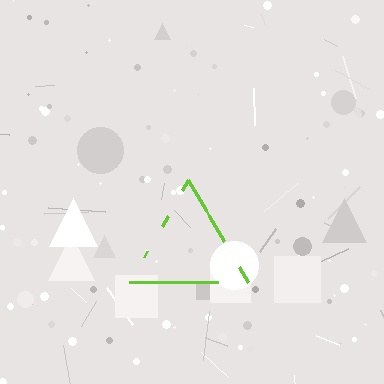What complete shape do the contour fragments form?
The contour fragments form a triangle.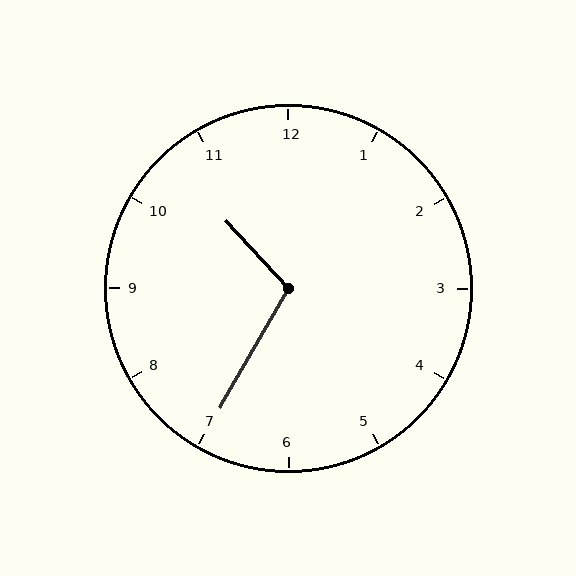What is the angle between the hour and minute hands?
Approximately 108 degrees.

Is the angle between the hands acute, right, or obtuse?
It is obtuse.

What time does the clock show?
10:35.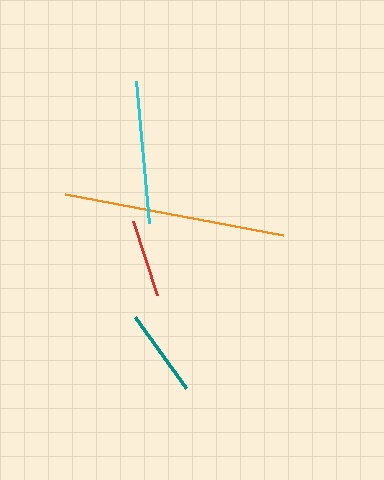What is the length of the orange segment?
The orange segment is approximately 222 pixels long.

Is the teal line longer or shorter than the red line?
The teal line is longer than the red line.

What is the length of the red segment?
The red segment is approximately 78 pixels long.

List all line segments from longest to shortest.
From longest to shortest: orange, cyan, teal, red.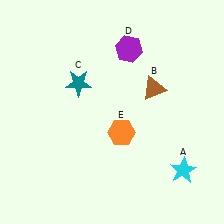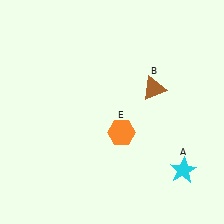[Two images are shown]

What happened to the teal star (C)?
The teal star (C) was removed in Image 2. It was in the top-left area of Image 1.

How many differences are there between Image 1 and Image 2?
There are 2 differences between the two images.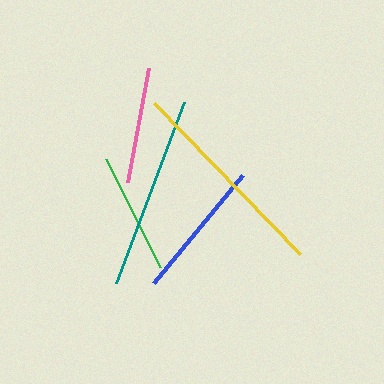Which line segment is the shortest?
The pink line is the shortest at approximately 116 pixels.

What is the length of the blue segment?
The blue segment is approximately 140 pixels long.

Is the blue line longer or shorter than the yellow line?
The yellow line is longer than the blue line.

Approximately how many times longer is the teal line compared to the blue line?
The teal line is approximately 1.4 times the length of the blue line.